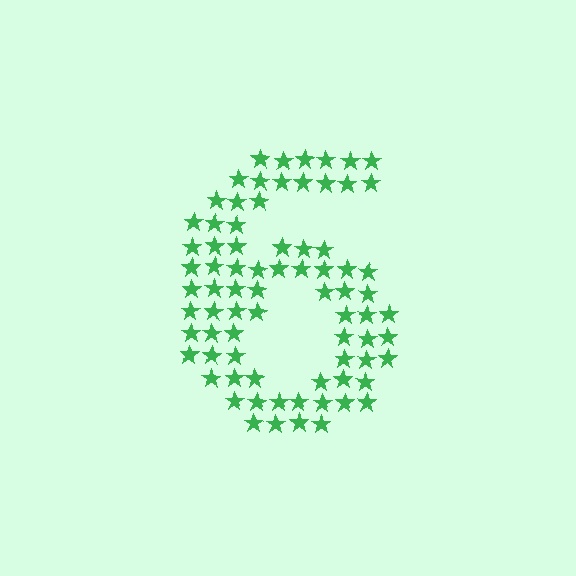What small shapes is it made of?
It is made of small stars.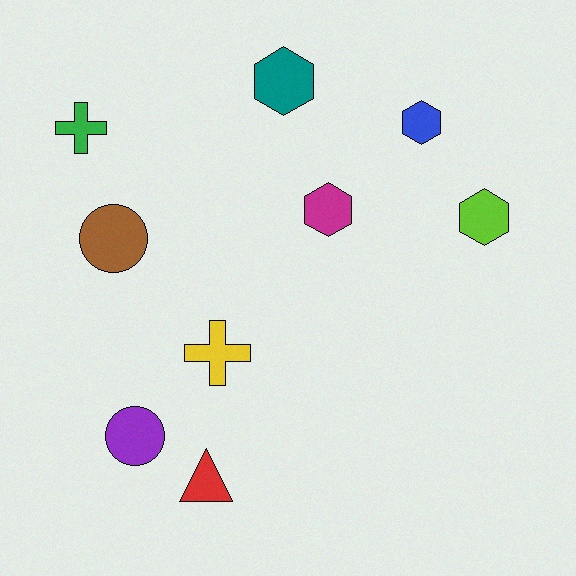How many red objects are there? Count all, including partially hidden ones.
There is 1 red object.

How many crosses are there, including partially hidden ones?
There are 2 crosses.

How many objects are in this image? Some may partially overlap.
There are 9 objects.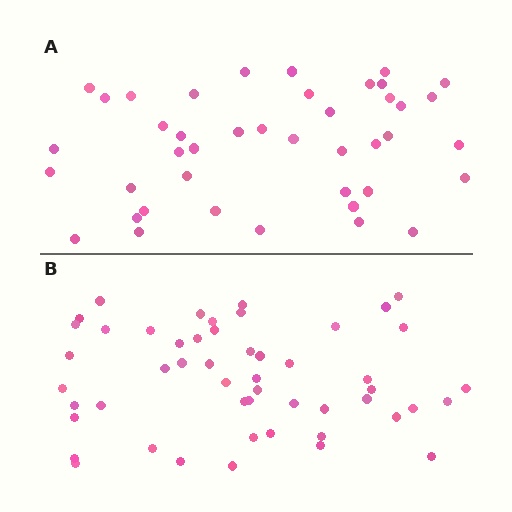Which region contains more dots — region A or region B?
Region B (the bottom region) has more dots.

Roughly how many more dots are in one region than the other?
Region B has roughly 8 or so more dots than region A.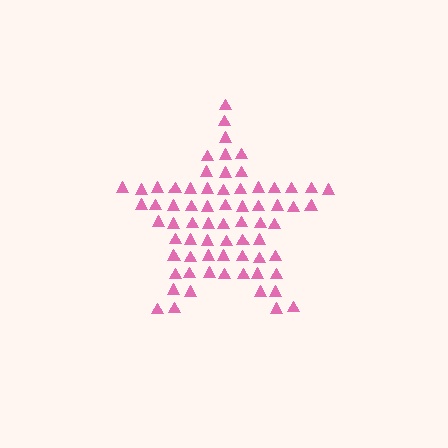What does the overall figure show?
The overall figure shows a star.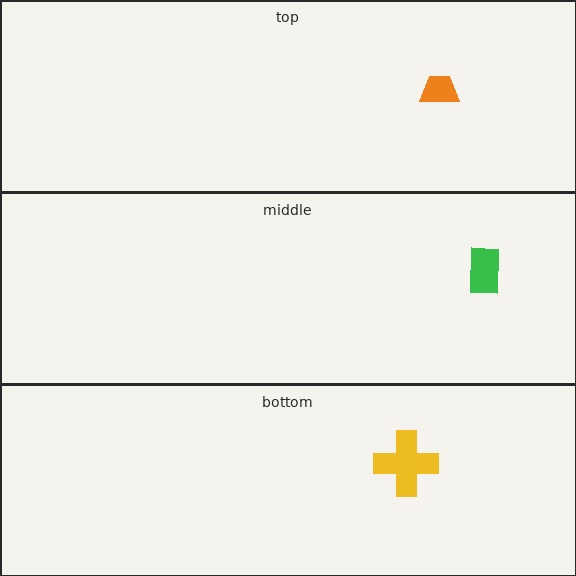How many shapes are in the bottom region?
1.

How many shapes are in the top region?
1.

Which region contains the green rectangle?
The middle region.